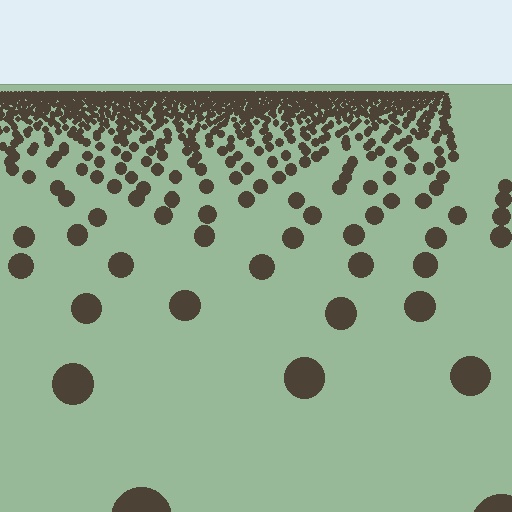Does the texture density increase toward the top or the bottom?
Density increases toward the top.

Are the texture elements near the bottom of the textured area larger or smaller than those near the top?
Larger. Near the bottom, elements are closer to the viewer and appear at a bigger on-screen size.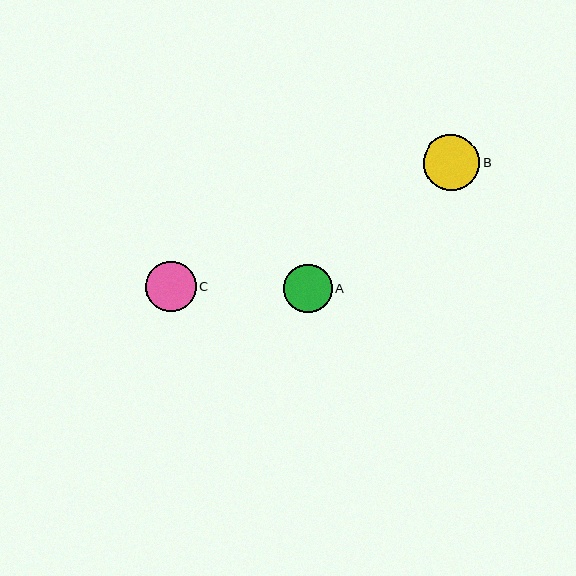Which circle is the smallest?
Circle A is the smallest with a size of approximately 48 pixels.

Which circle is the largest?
Circle B is the largest with a size of approximately 56 pixels.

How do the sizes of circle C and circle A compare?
Circle C and circle A are approximately the same size.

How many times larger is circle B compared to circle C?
Circle B is approximately 1.1 times the size of circle C.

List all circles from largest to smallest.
From largest to smallest: B, C, A.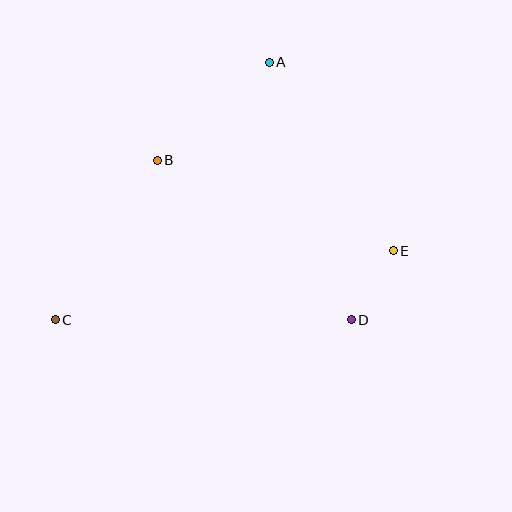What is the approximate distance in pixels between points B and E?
The distance between B and E is approximately 253 pixels.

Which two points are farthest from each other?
Points C and E are farthest from each other.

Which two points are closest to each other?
Points D and E are closest to each other.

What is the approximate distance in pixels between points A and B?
The distance between A and B is approximately 149 pixels.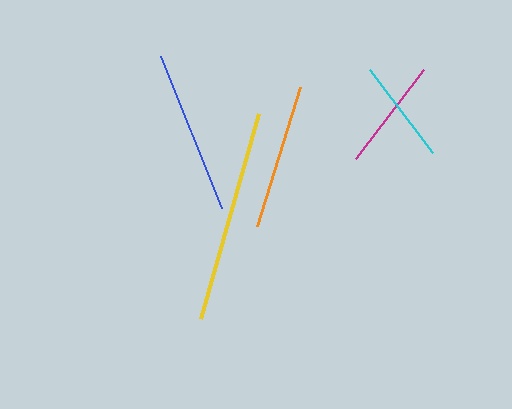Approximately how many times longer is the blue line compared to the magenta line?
The blue line is approximately 1.5 times the length of the magenta line.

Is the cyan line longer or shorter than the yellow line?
The yellow line is longer than the cyan line.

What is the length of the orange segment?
The orange segment is approximately 145 pixels long.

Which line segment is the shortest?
The cyan line is the shortest at approximately 104 pixels.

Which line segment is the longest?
The yellow line is the longest at approximately 213 pixels.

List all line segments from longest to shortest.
From longest to shortest: yellow, blue, orange, magenta, cyan.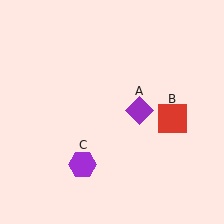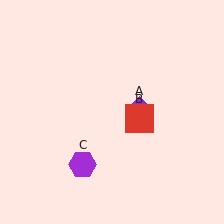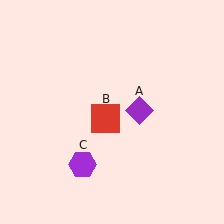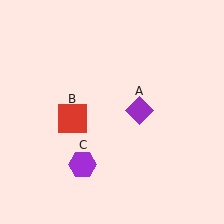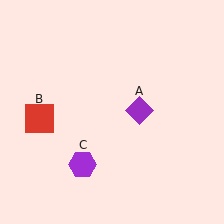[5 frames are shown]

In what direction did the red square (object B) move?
The red square (object B) moved left.